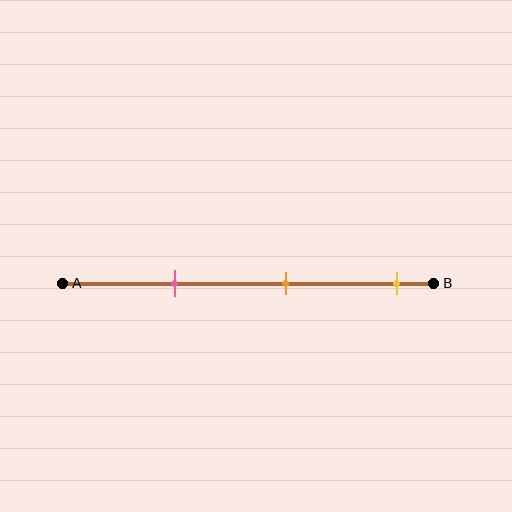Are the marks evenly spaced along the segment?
Yes, the marks are approximately evenly spaced.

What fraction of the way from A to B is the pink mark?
The pink mark is approximately 30% (0.3) of the way from A to B.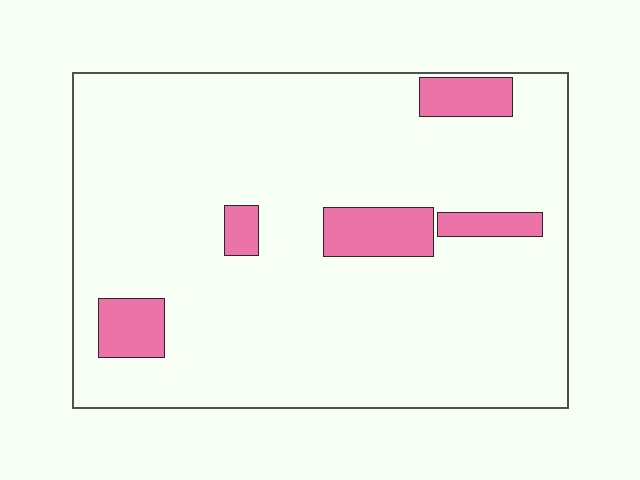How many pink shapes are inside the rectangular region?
5.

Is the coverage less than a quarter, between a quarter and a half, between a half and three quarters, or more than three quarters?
Less than a quarter.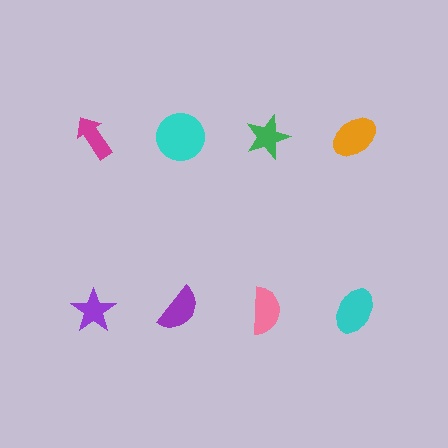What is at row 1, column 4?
An orange ellipse.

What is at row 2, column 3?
A pink semicircle.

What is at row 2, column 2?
A purple semicircle.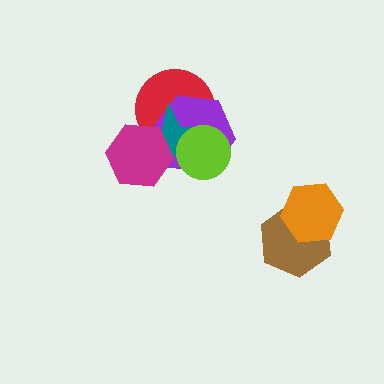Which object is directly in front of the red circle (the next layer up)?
The purple hexagon is directly in front of the red circle.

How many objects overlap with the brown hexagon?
1 object overlaps with the brown hexagon.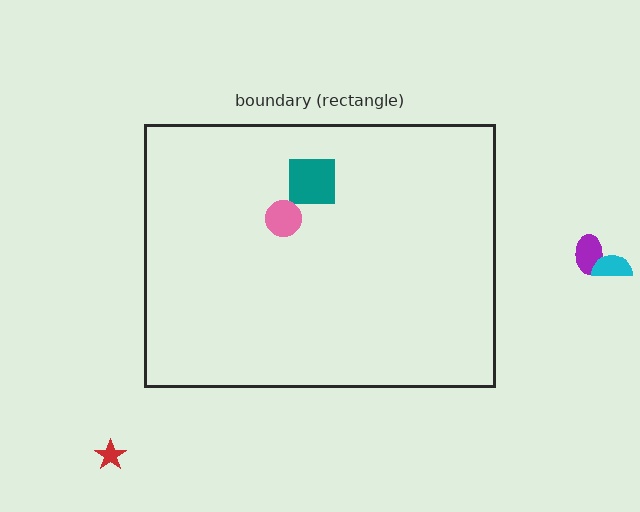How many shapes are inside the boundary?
2 inside, 3 outside.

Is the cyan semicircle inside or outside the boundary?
Outside.